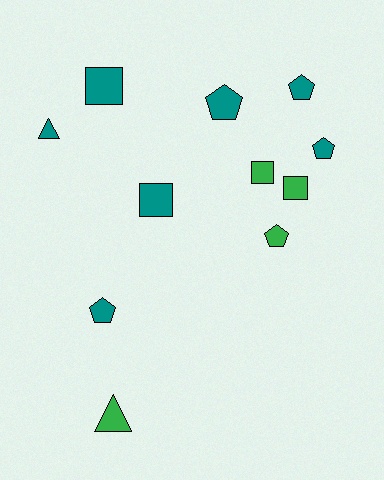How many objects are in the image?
There are 11 objects.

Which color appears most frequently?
Teal, with 7 objects.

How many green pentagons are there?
There is 1 green pentagon.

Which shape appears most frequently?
Pentagon, with 5 objects.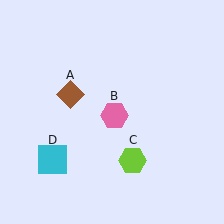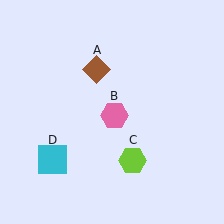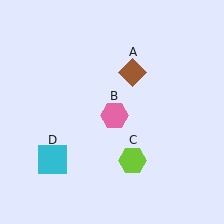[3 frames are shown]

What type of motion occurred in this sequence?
The brown diamond (object A) rotated clockwise around the center of the scene.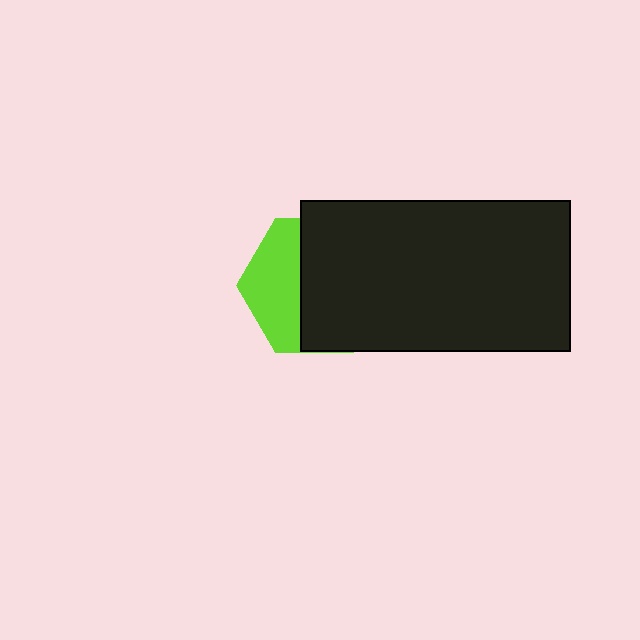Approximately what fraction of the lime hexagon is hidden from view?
Roughly 62% of the lime hexagon is hidden behind the black rectangle.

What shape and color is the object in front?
The object in front is a black rectangle.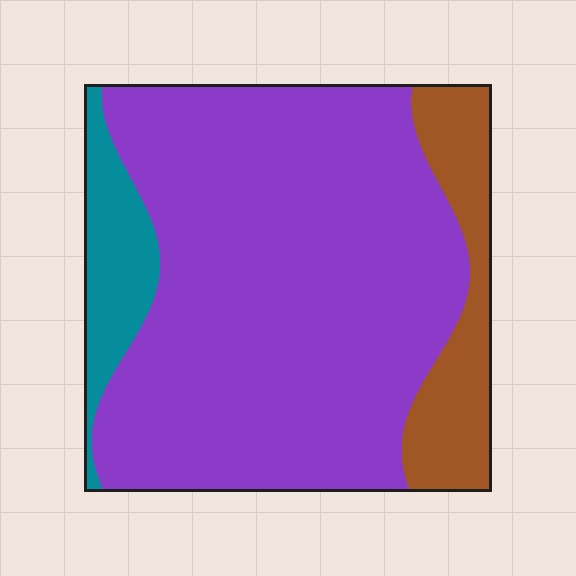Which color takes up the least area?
Teal, at roughly 10%.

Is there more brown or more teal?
Brown.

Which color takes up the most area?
Purple, at roughly 75%.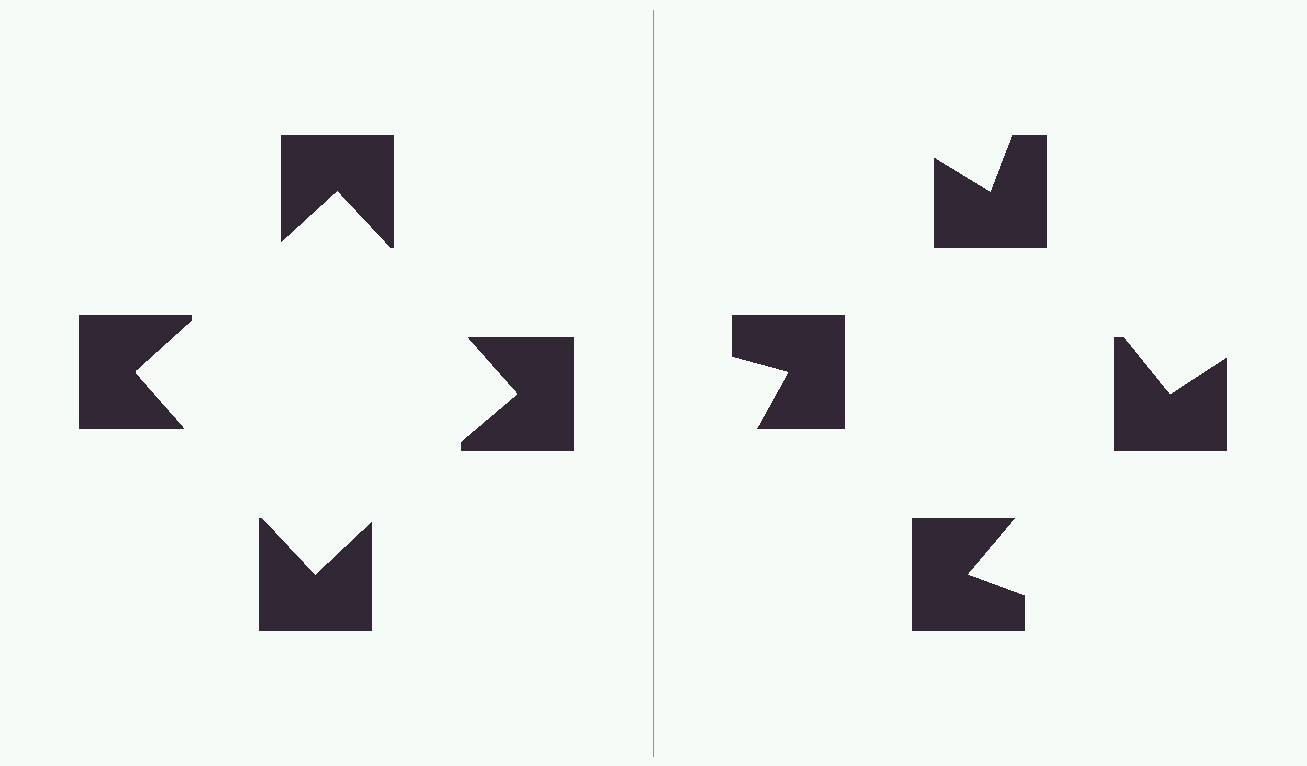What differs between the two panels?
The notched squares are positioned identically on both sides; only the wedge orientations differ. On the left they align to a square; on the right they are misaligned.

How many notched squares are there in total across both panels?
8 — 4 on each side.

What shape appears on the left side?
An illusory square.